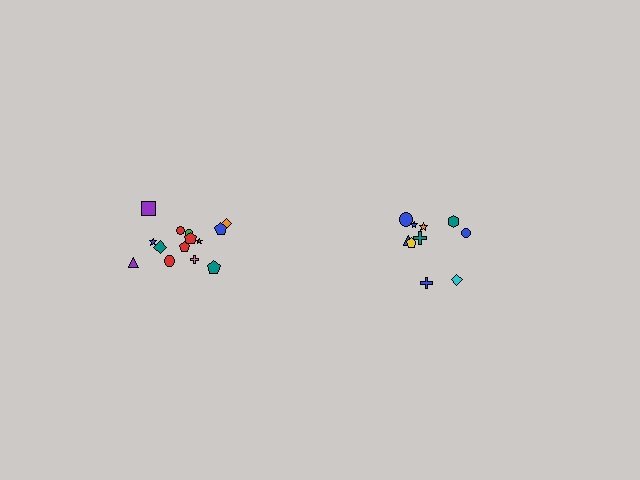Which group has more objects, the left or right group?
The left group.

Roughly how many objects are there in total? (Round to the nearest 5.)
Roughly 25 objects in total.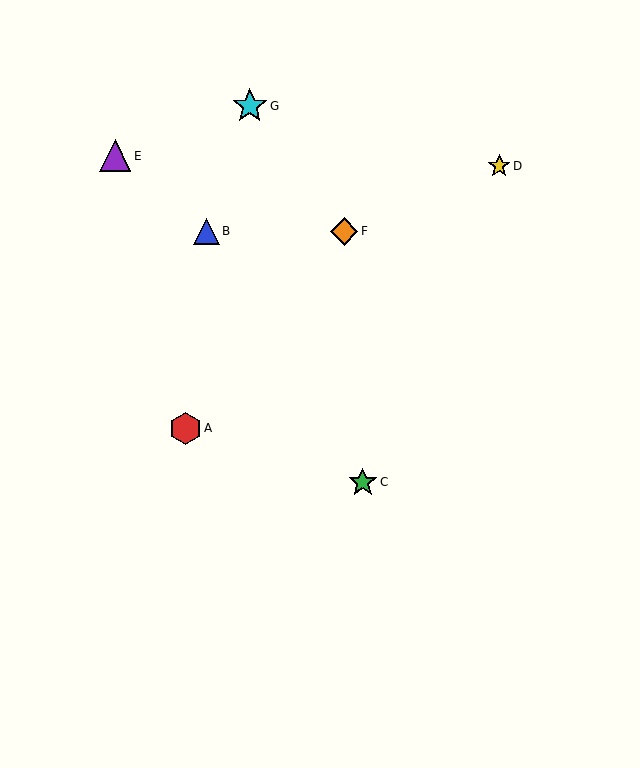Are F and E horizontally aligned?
No, F is at y≈231 and E is at y≈156.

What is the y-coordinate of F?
Object F is at y≈231.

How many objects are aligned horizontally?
2 objects (B, F) are aligned horizontally.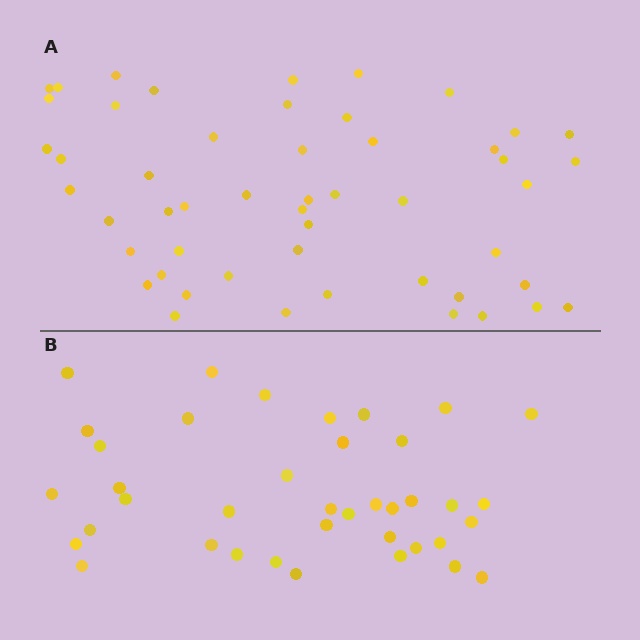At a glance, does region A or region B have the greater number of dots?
Region A (the top region) has more dots.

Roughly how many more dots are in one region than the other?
Region A has roughly 12 or so more dots than region B.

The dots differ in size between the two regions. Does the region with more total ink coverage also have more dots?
No. Region B has more total ink coverage because its dots are larger, but region A actually contains more individual dots. Total area can be misleading — the number of items is what matters here.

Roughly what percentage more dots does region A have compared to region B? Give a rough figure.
About 30% more.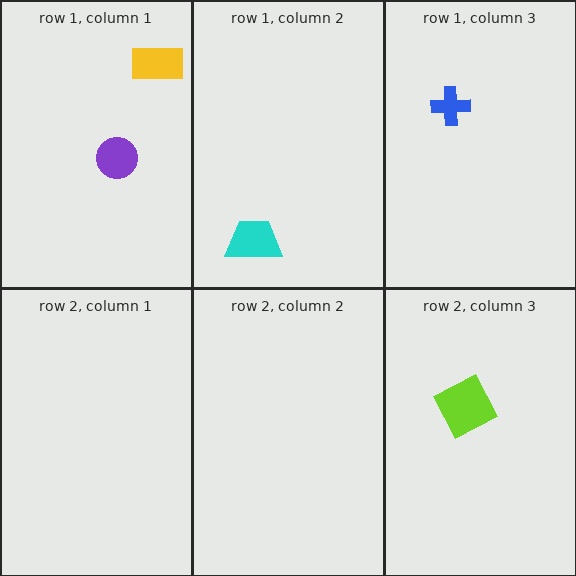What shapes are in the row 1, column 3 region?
The blue cross.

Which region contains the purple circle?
The row 1, column 1 region.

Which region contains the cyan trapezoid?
The row 1, column 2 region.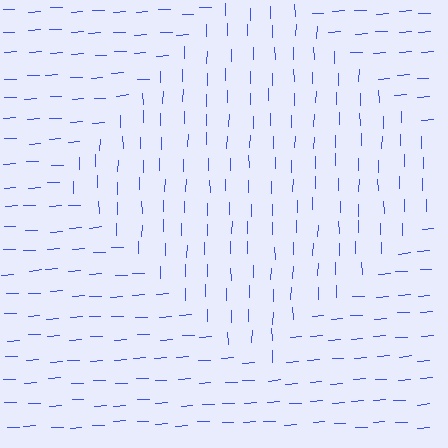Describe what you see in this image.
The image is filled with small blue line segments. A diamond region in the image has lines oriented differently from the surrounding lines, creating a visible texture boundary.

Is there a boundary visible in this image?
Yes, there is a texture boundary formed by a change in line orientation.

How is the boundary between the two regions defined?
The boundary is defined purely by a change in line orientation (approximately 86 degrees difference). All lines are the same color and thickness.